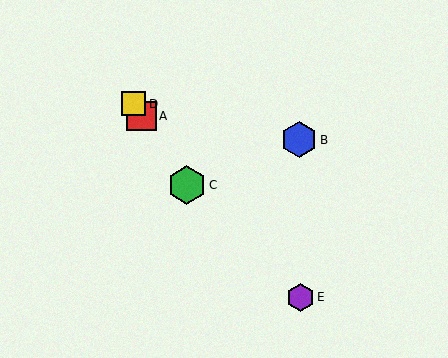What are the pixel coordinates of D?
Object D is at (134, 104).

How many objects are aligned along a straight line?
3 objects (A, C, D) are aligned along a straight line.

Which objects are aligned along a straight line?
Objects A, C, D are aligned along a straight line.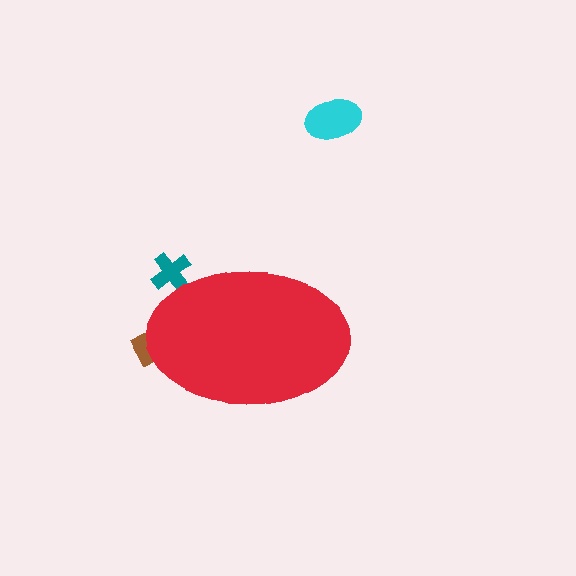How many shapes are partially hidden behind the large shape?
2 shapes are partially hidden.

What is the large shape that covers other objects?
A red ellipse.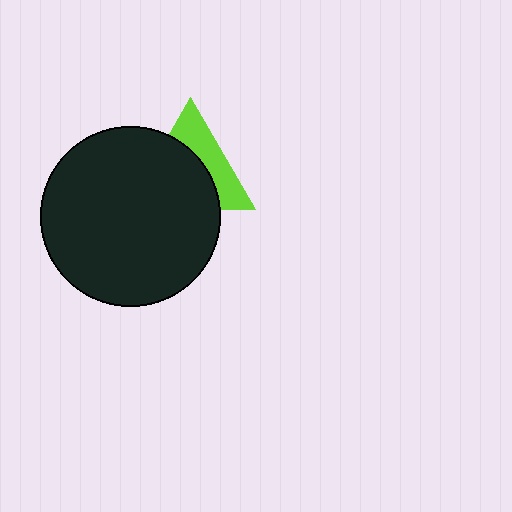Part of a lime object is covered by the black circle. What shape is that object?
It is a triangle.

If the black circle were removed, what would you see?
You would see the complete lime triangle.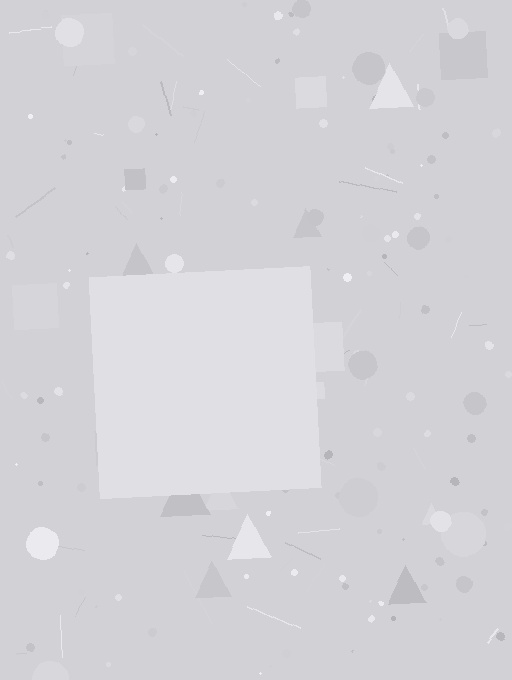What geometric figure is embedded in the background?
A square is embedded in the background.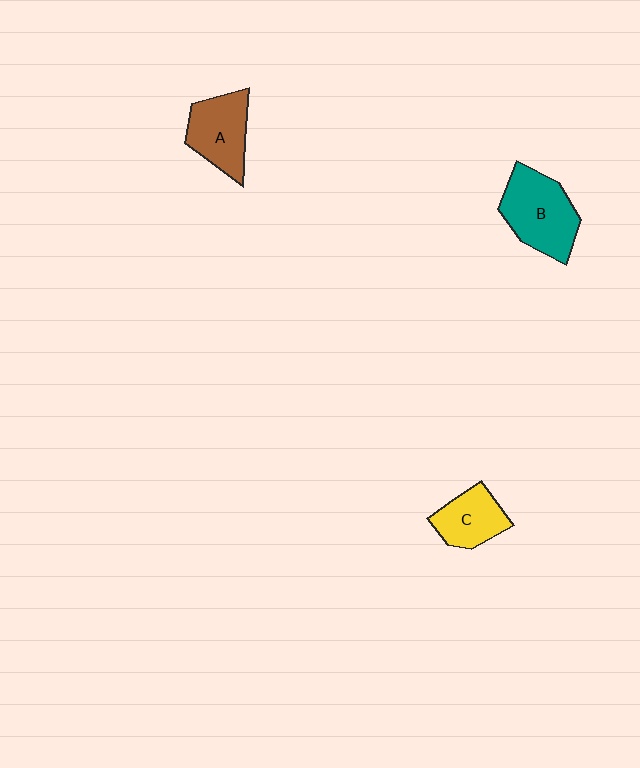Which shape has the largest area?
Shape B (teal).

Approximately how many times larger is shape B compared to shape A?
Approximately 1.2 times.